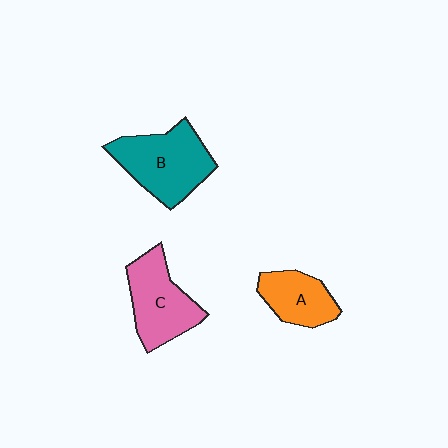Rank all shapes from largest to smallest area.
From largest to smallest: B (teal), C (pink), A (orange).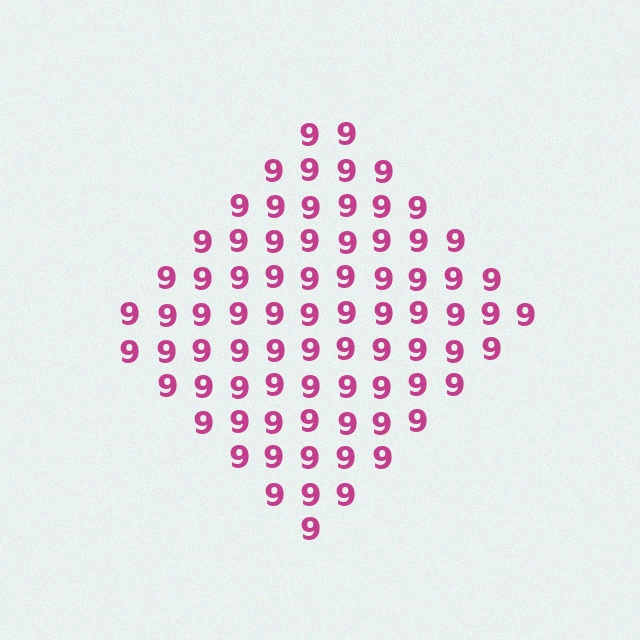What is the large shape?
The large shape is a diamond.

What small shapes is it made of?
It is made of small digit 9's.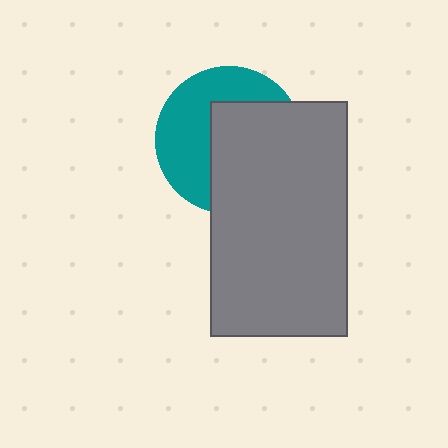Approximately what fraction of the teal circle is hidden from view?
Roughly 54% of the teal circle is hidden behind the gray rectangle.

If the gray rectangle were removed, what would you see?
You would see the complete teal circle.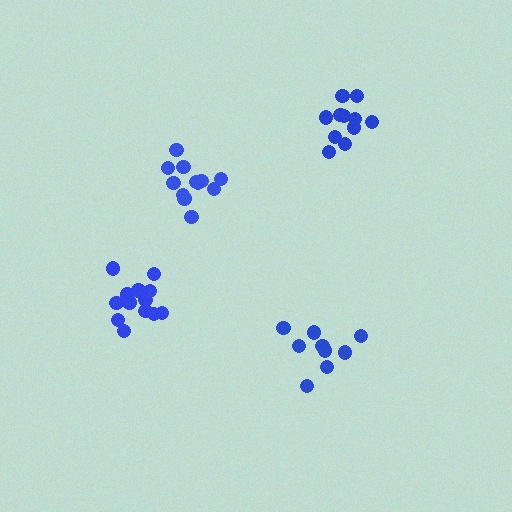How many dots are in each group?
Group 1: 13 dots, Group 2: 11 dots, Group 3: 9 dots, Group 4: 12 dots (45 total).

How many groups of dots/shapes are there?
There are 4 groups.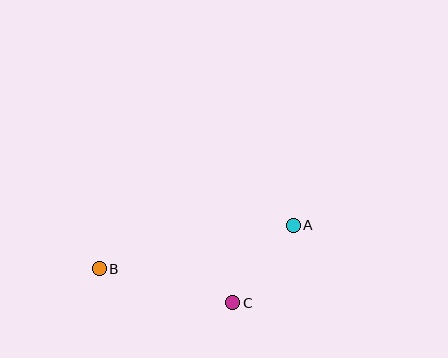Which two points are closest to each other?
Points A and C are closest to each other.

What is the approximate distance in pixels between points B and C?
The distance between B and C is approximately 138 pixels.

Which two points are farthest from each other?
Points A and B are farthest from each other.